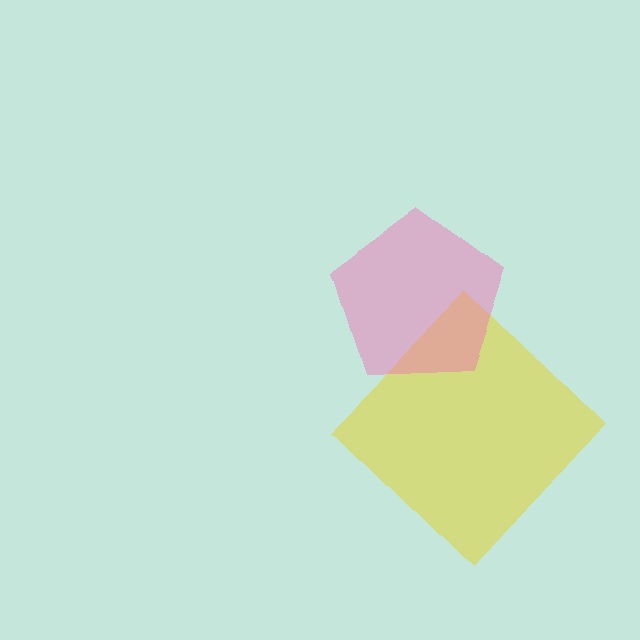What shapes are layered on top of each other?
The layered shapes are: a yellow diamond, a pink pentagon.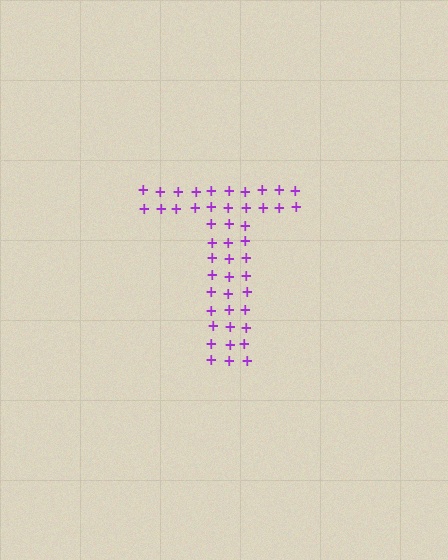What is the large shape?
The large shape is the letter T.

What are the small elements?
The small elements are plus signs.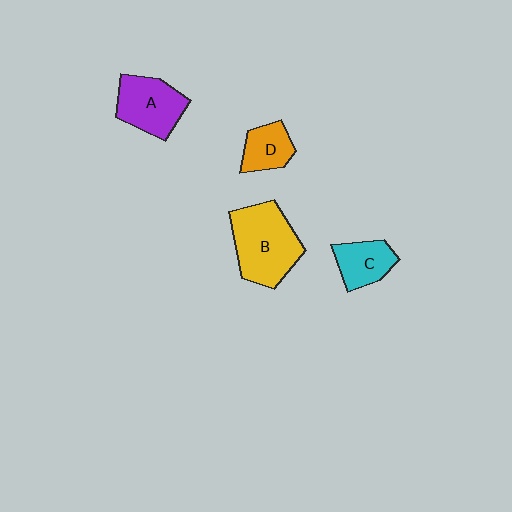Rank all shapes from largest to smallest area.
From largest to smallest: B (yellow), A (purple), C (cyan), D (orange).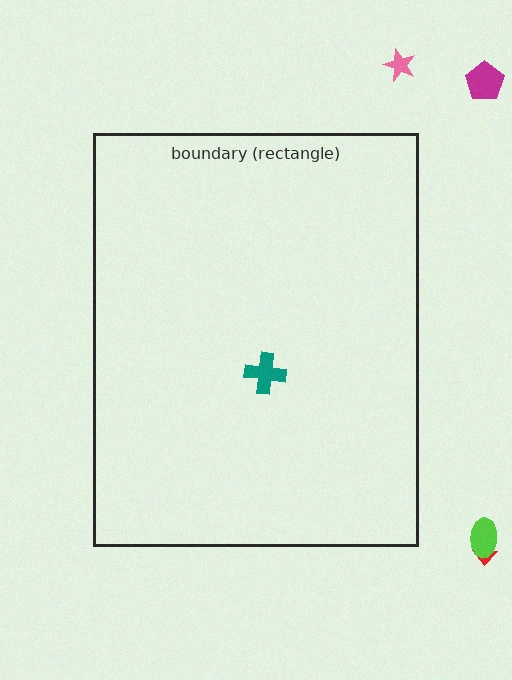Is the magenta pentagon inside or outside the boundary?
Outside.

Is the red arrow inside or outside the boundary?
Outside.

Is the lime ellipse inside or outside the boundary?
Outside.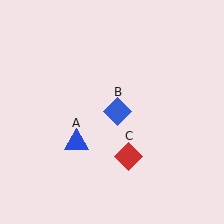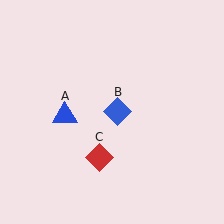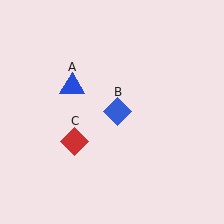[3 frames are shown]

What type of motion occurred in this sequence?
The blue triangle (object A), red diamond (object C) rotated clockwise around the center of the scene.